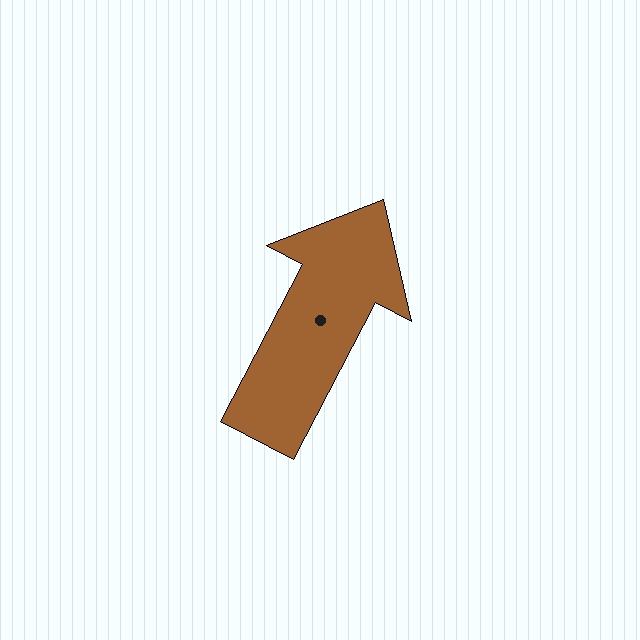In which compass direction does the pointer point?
Northeast.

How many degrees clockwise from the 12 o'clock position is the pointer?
Approximately 28 degrees.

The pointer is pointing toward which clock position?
Roughly 1 o'clock.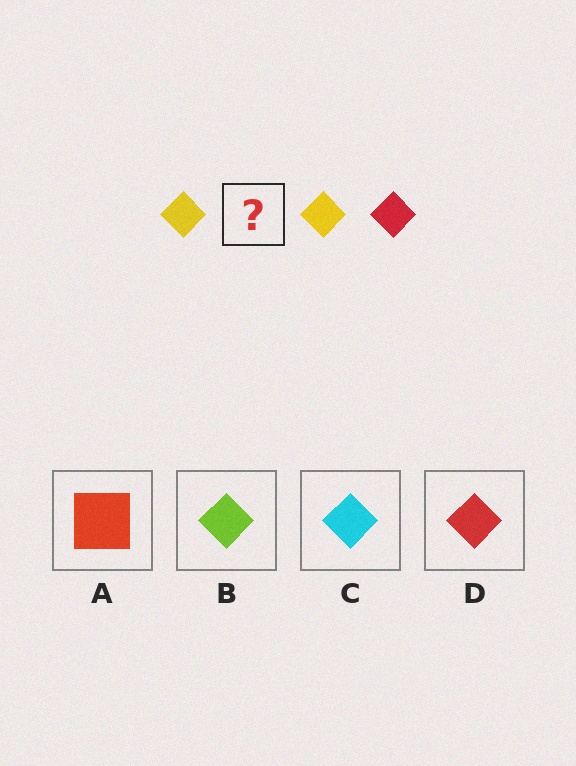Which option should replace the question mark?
Option D.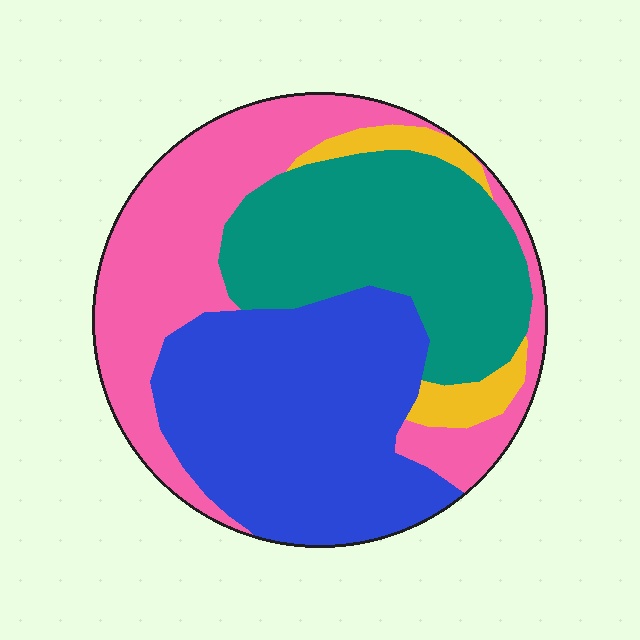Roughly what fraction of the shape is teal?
Teal covers around 30% of the shape.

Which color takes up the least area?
Yellow, at roughly 5%.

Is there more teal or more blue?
Blue.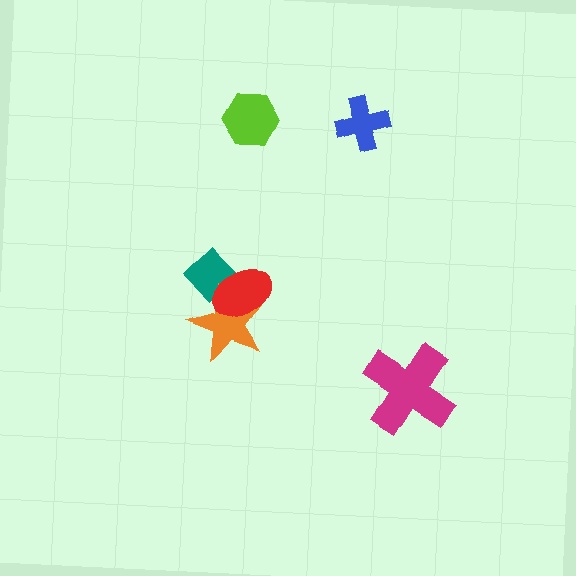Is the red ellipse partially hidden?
No, no other shape covers it.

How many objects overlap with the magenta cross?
0 objects overlap with the magenta cross.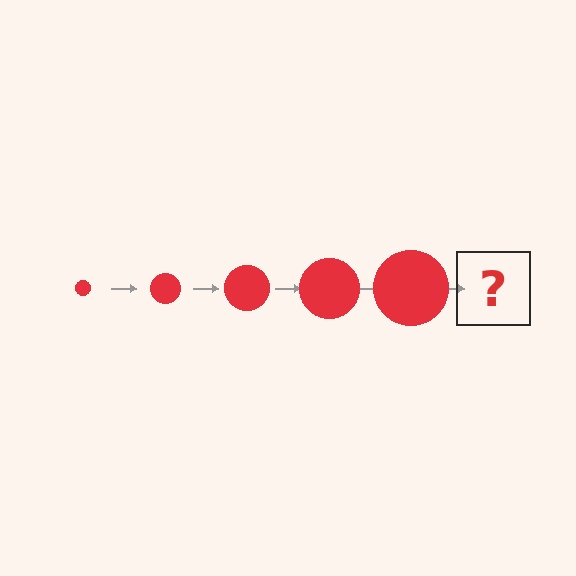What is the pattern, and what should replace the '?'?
The pattern is that the circle gets progressively larger each step. The '?' should be a red circle, larger than the previous one.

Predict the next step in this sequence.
The next step is a red circle, larger than the previous one.